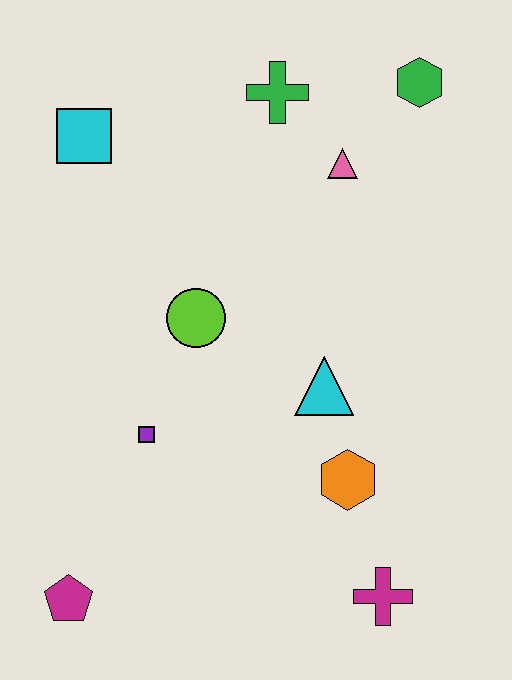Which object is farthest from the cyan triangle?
The cyan square is farthest from the cyan triangle.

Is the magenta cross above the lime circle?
No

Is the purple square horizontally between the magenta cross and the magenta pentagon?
Yes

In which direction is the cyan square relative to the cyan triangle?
The cyan square is above the cyan triangle.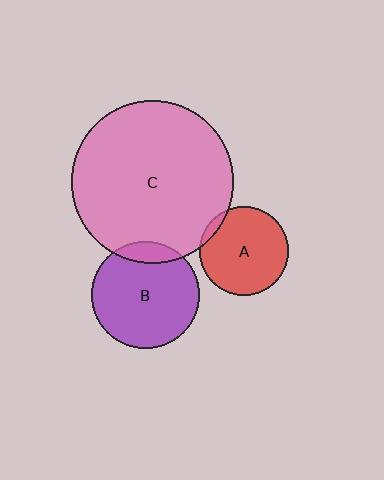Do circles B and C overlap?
Yes.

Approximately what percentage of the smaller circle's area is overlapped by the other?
Approximately 10%.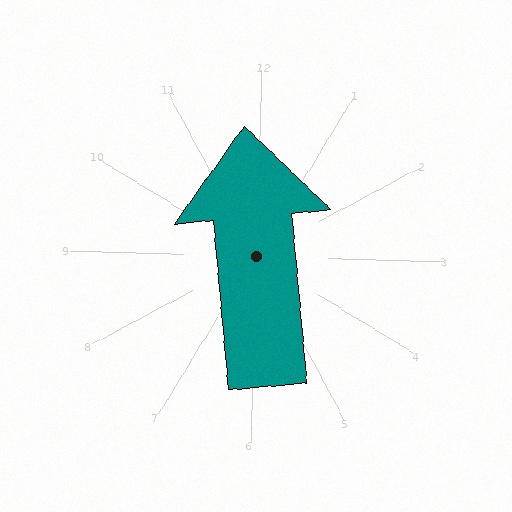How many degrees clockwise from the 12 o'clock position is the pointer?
Approximately 353 degrees.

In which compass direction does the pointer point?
North.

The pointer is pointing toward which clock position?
Roughly 12 o'clock.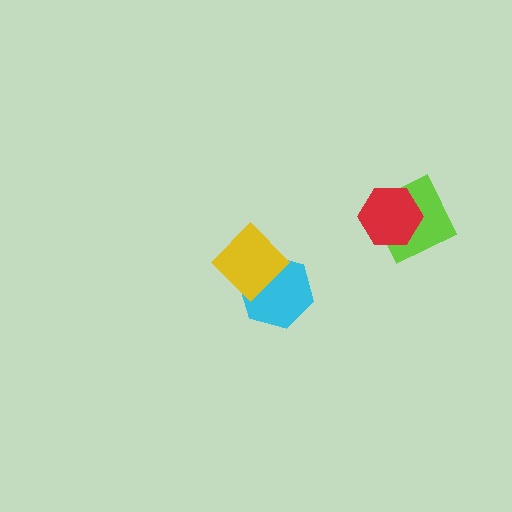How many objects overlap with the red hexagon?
1 object overlaps with the red hexagon.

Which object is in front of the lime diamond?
The red hexagon is in front of the lime diamond.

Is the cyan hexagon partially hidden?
Yes, it is partially covered by another shape.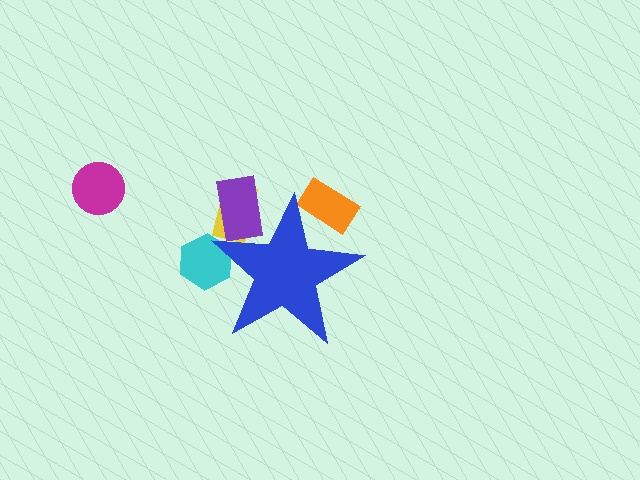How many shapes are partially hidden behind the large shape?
4 shapes are partially hidden.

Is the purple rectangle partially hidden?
Yes, the purple rectangle is partially hidden behind the blue star.